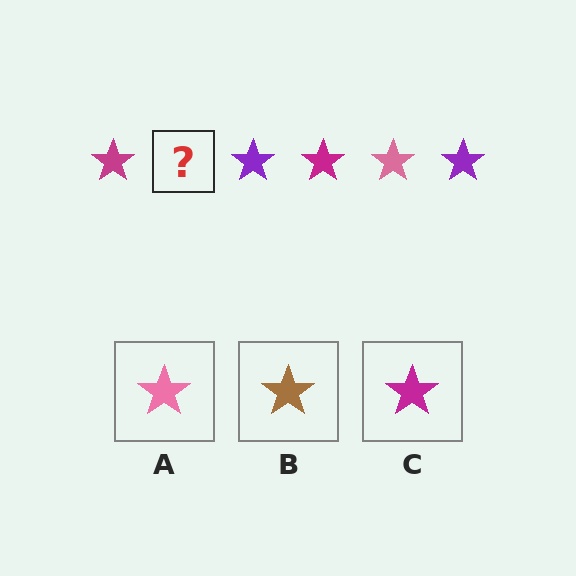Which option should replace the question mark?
Option A.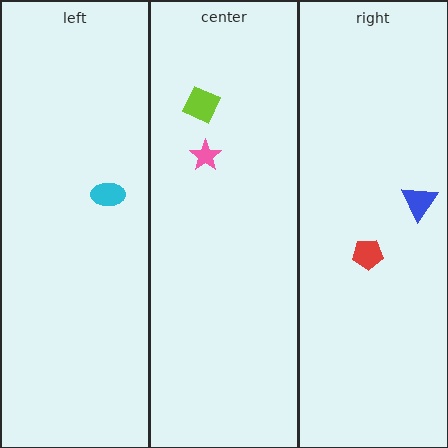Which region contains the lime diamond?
The center region.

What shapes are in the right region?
The red pentagon, the blue triangle.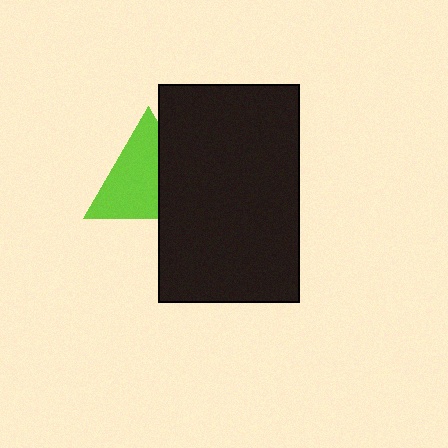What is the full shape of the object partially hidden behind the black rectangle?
The partially hidden object is a lime triangle.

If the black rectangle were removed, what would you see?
You would see the complete lime triangle.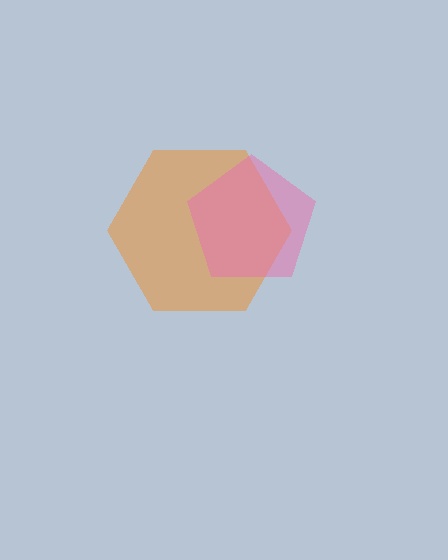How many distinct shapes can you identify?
There are 2 distinct shapes: an orange hexagon, a pink pentagon.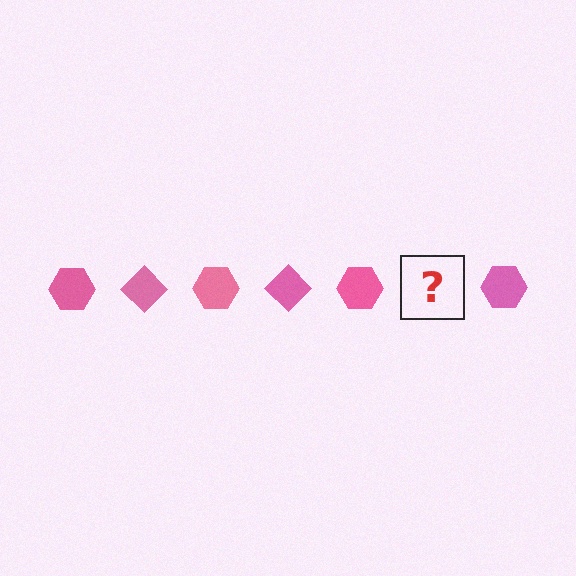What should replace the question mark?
The question mark should be replaced with a pink diamond.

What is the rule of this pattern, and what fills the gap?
The rule is that the pattern cycles through hexagon, diamond shapes in pink. The gap should be filled with a pink diamond.